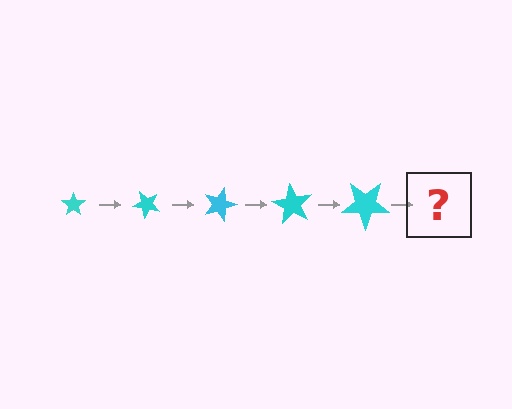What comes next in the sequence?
The next element should be a star, larger than the previous one and rotated 225 degrees from the start.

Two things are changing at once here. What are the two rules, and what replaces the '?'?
The two rules are that the star grows larger each step and it rotates 45 degrees each step. The '?' should be a star, larger than the previous one and rotated 225 degrees from the start.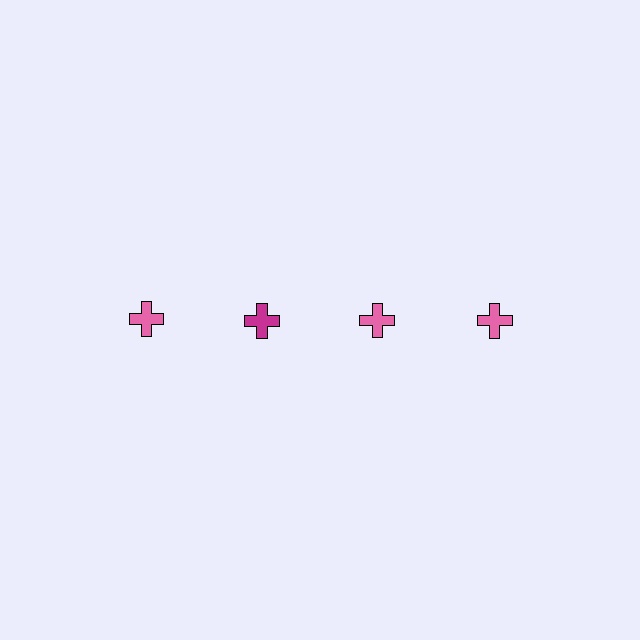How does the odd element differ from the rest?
It has a different color: magenta instead of pink.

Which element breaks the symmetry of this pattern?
The magenta cross in the top row, second from left column breaks the symmetry. All other shapes are pink crosses.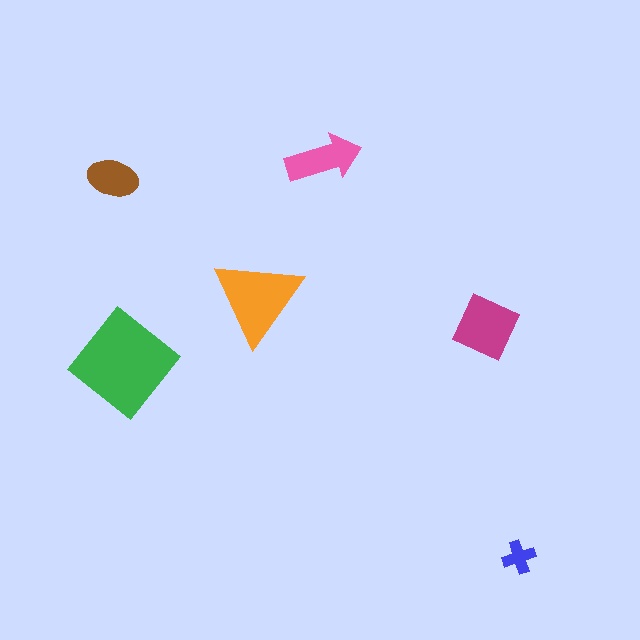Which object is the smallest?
The blue cross.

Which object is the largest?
The green diamond.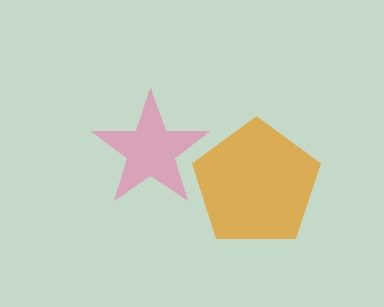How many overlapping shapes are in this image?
There are 2 overlapping shapes in the image.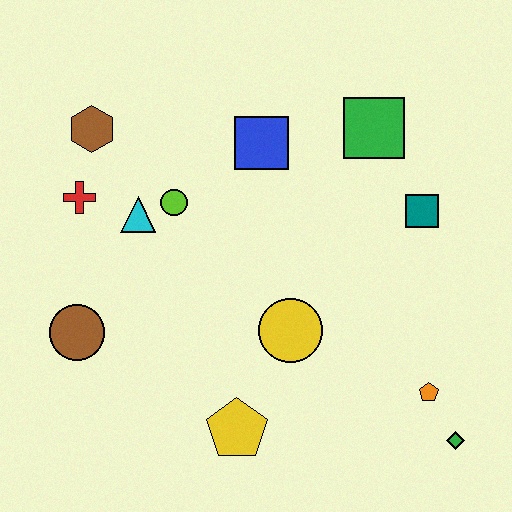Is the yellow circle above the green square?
No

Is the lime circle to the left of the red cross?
No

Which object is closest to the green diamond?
The orange pentagon is closest to the green diamond.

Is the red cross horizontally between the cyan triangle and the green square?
No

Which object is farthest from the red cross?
The green diamond is farthest from the red cross.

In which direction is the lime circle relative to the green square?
The lime circle is to the left of the green square.